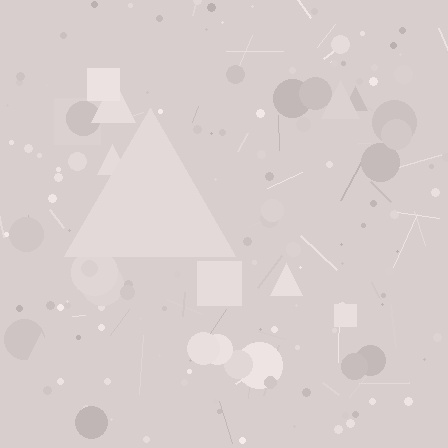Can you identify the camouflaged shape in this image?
The camouflaged shape is a triangle.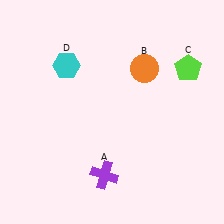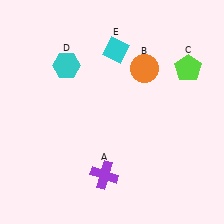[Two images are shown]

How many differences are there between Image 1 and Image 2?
There is 1 difference between the two images.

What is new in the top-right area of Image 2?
A cyan diamond (E) was added in the top-right area of Image 2.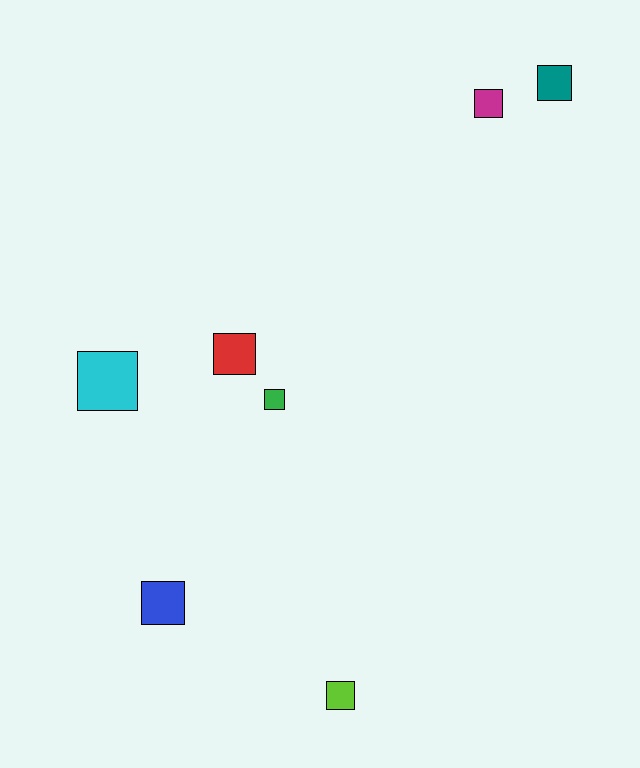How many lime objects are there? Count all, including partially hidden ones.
There is 1 lime object.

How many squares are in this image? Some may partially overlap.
There are 7 squares.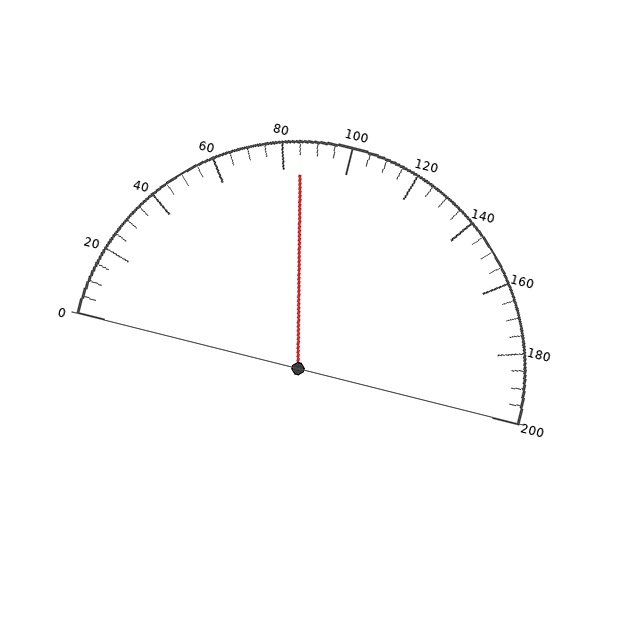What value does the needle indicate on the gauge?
The needle indicates approximately 85.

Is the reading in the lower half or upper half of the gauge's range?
The reading is in the lower half of the range (0 to 200).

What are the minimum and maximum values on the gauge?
The gauge ranges from 0 to 200.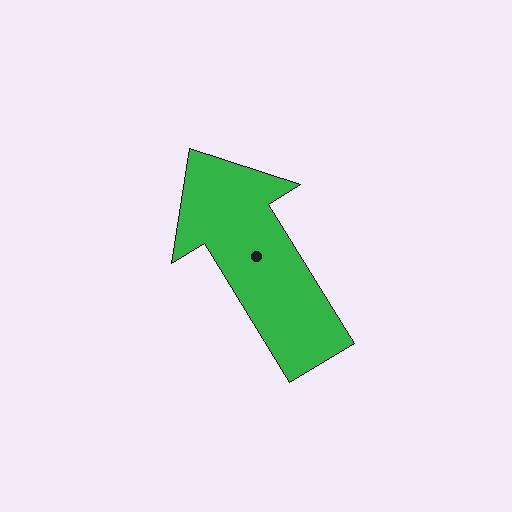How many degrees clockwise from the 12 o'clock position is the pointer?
Approximately 328 degrees.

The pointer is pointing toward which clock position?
Roughly 11 o'clock.